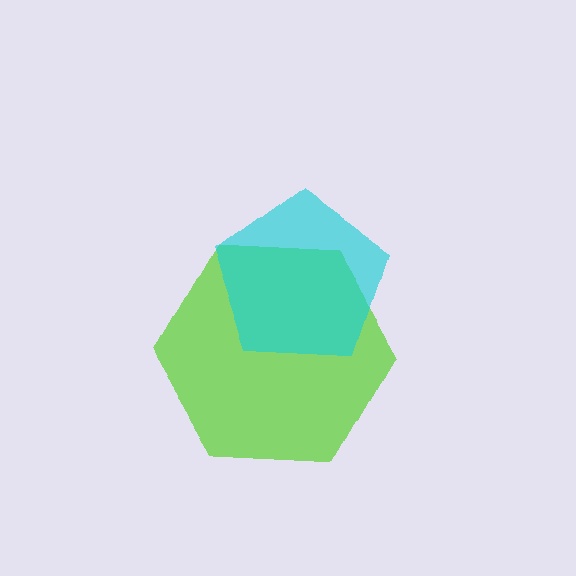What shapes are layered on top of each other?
The layered shapes are: a lime hexagon, a cyan pentagon.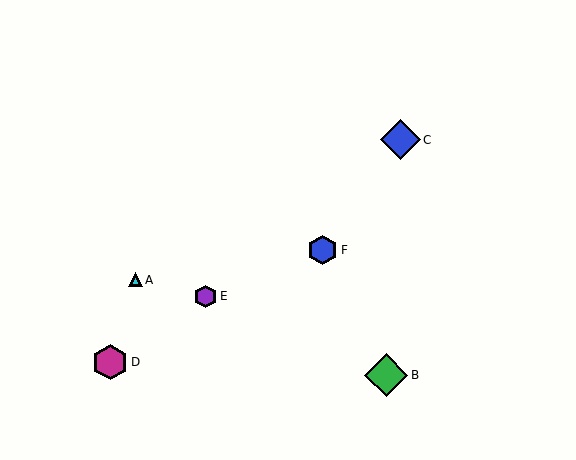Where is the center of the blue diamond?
The center of the blue diamond is at (400, 140).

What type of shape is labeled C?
Shape C is a blue diamond.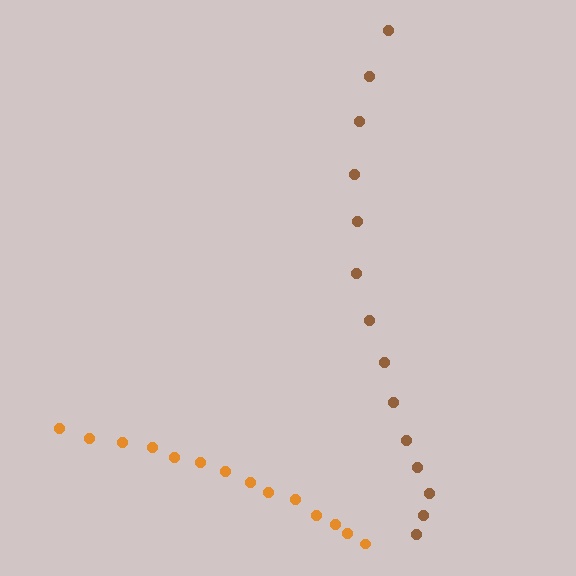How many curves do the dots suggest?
There are 2 distinct paths.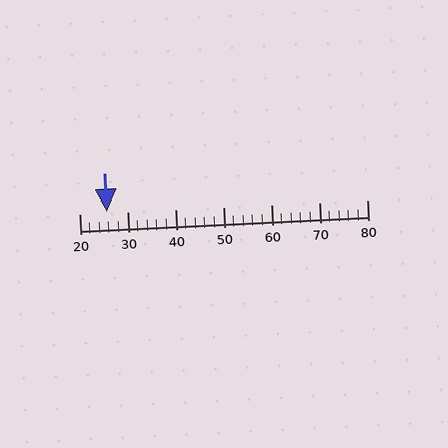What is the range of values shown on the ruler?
The ruler shows values from 20 to 80.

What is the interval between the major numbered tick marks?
The major tick marks are spaced 10 units apart.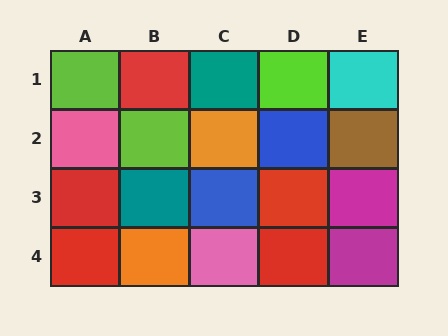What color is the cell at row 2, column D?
Blue.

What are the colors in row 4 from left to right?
Red, orange, pink, red, magenta.